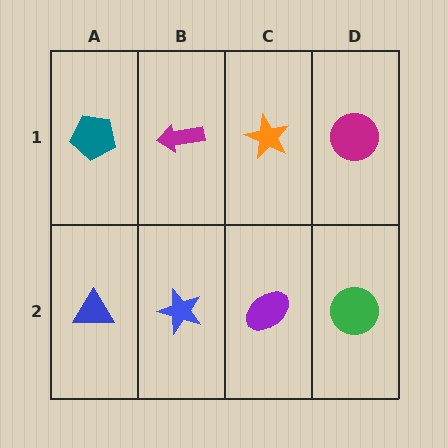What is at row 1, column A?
A teal pentagon.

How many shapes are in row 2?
4 shapes.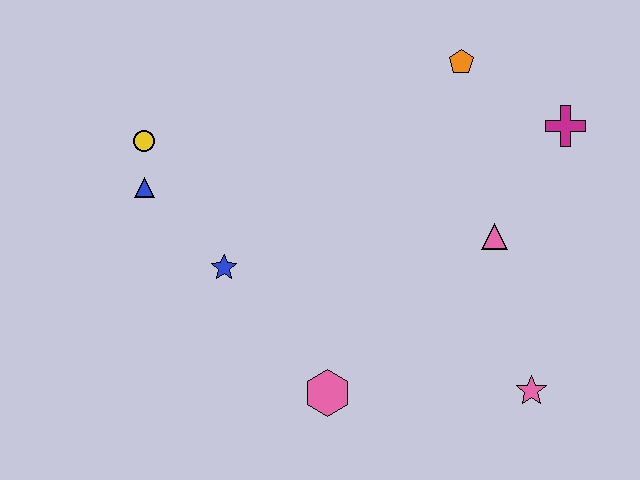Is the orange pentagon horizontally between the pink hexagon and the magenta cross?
Yes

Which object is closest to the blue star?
The blue triangle is closest to the blue star.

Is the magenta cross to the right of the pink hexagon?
Yes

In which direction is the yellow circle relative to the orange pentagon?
The yellow circle is to the left of the orange pentagon.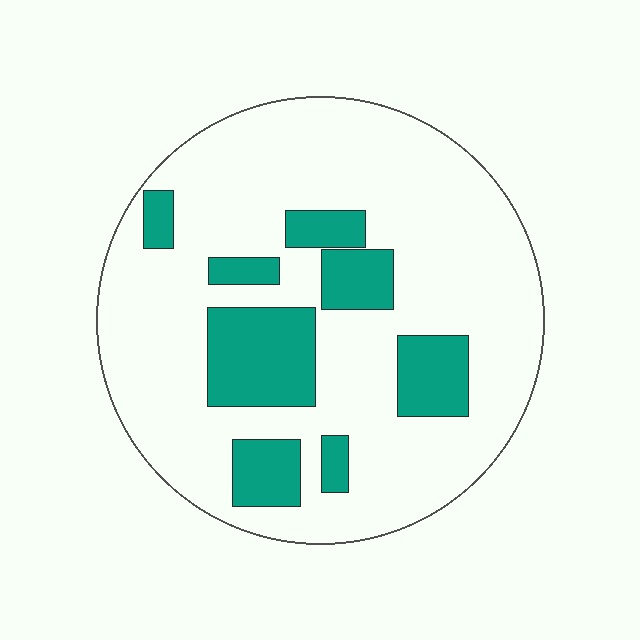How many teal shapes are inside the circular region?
8.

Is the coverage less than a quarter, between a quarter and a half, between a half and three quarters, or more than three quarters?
Less than a quarter.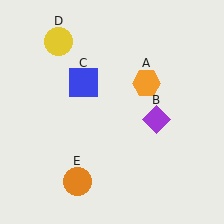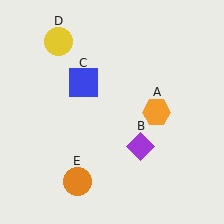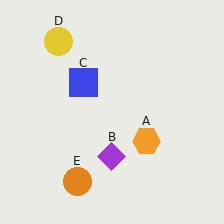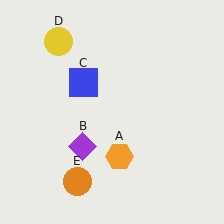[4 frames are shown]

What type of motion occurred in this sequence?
The orange hexagon (object A), purple diamond (object B) rotated clockwise around the center of the scene.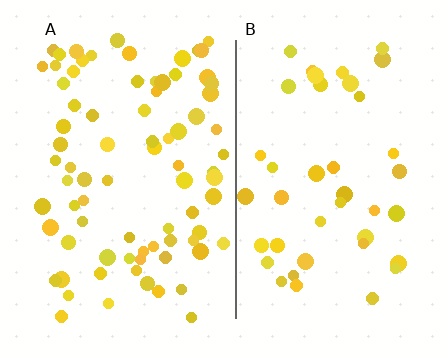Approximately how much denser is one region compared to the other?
Approximately 1.9× — region A over region B.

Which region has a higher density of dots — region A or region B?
A (the left).